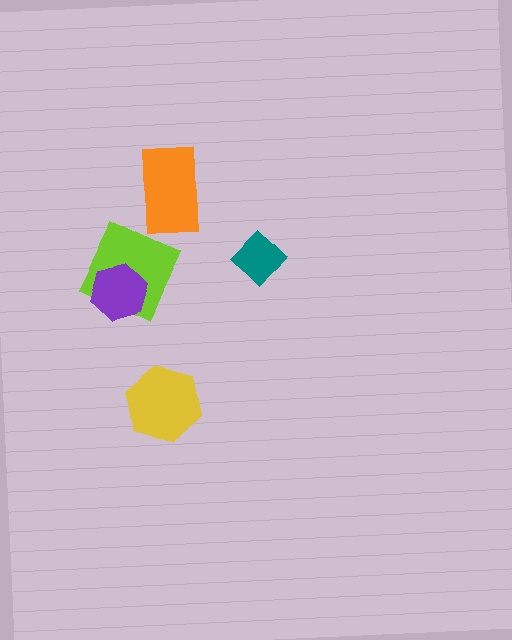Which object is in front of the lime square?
The purple hexagon is in front of the lime square.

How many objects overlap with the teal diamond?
0 objects overlap with the teal diamond.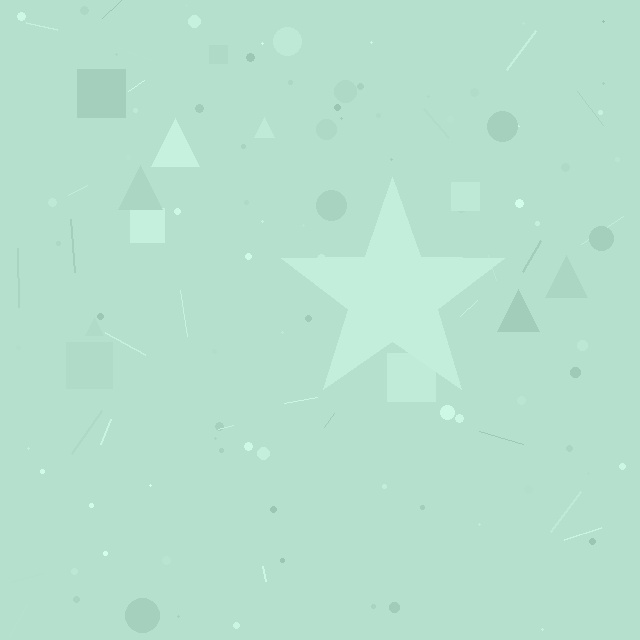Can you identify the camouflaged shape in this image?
The camouflaged shape is a star.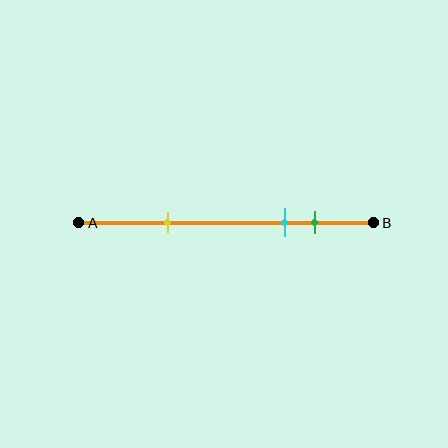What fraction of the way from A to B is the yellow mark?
The yellow mark is approximately 30% (0.3) of the way from A to B.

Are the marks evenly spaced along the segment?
No, the marks are not evenly spaced.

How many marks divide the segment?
There are 3 marks dividing the segment.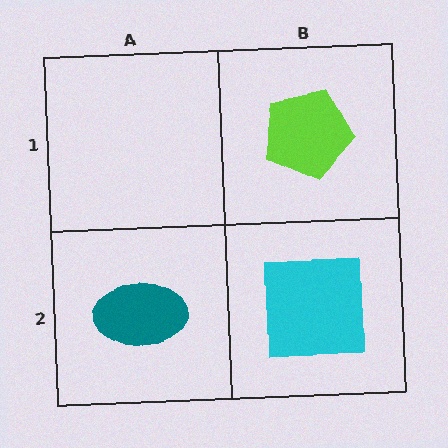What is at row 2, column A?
A teal ellipse.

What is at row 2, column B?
A cyan square.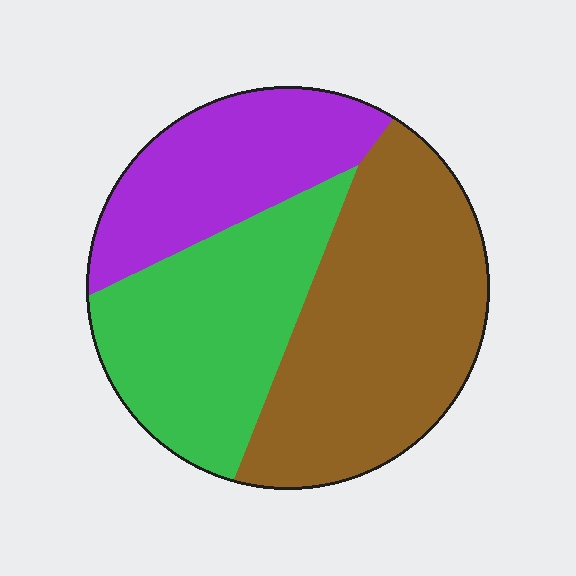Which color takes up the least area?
Purple, at roughly 25%.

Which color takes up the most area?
Brown, at roughly 45%.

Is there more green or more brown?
Brown.